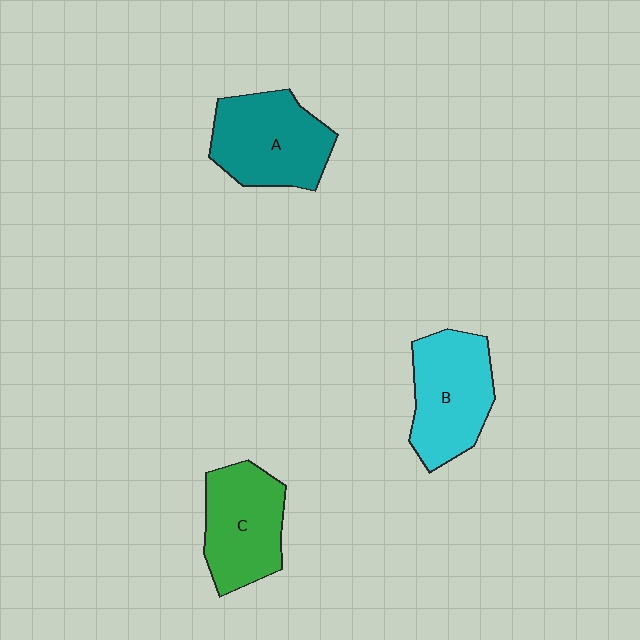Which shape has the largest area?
Shape A (teal).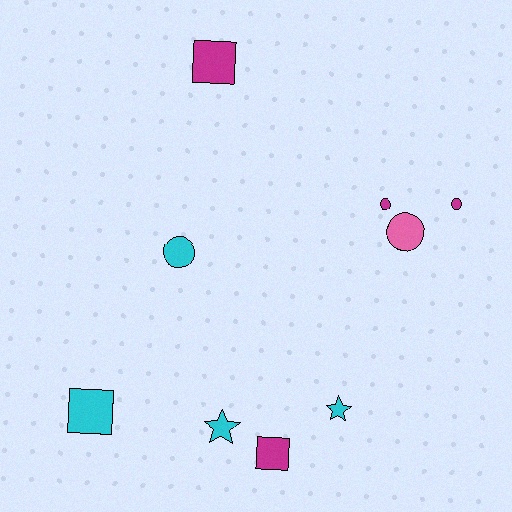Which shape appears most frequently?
Circle, with 4 objects.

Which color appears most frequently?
Magenta, with 4 objects.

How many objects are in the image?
There are 9 objects.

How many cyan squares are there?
There is 1 cyan square.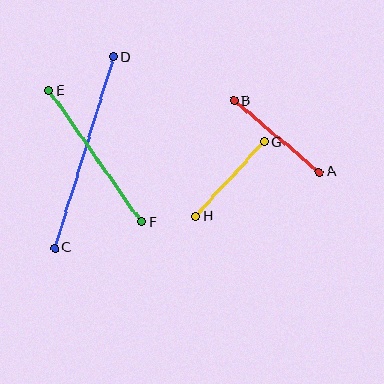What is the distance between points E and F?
The distance is approximately 161 pixels.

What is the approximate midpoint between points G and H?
The midpoint is at approximately (230, 179) pixels.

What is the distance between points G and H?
The distance is approximately 101 pixels.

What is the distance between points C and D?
The distance is approximately 200 pixels.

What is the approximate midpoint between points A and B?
The midpoint is at approximately (277, 136) pixels.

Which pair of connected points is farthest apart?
Points C and D are farthest apart.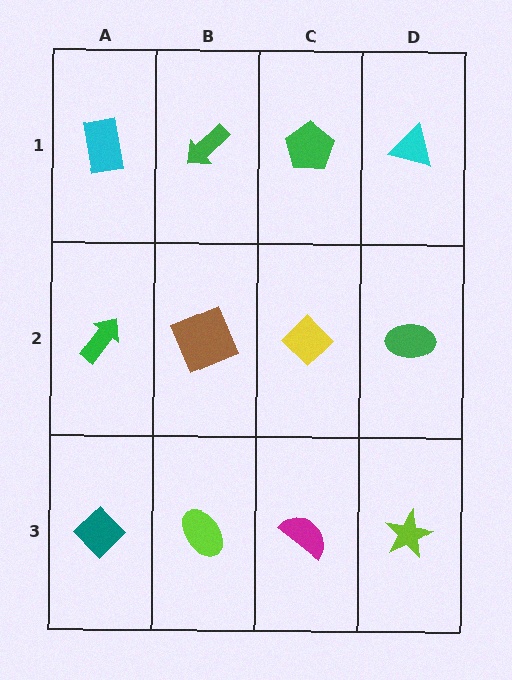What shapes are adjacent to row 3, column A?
A green arrow (row 2, column A), a lime ellipse (row 3, column B).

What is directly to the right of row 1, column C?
A cyan triangle.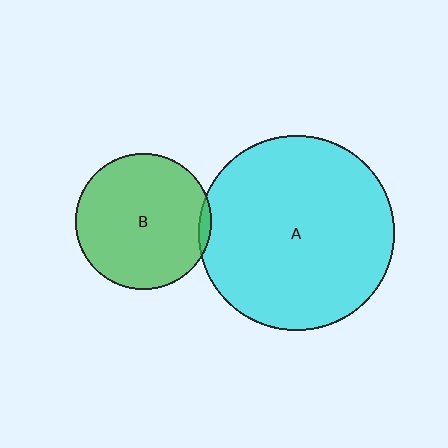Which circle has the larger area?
Circle A (cyan).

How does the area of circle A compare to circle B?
Approximately 2.1 times.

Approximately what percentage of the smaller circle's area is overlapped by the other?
Approximately 5%.